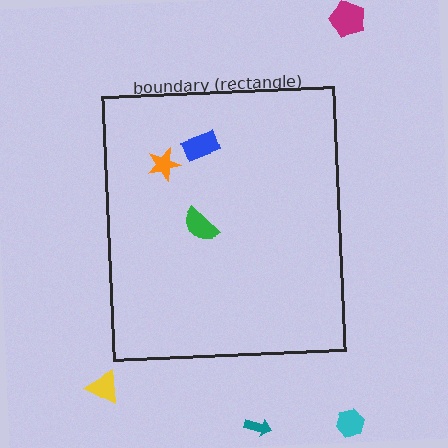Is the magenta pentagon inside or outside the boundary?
Outside.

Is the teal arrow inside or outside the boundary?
Outside.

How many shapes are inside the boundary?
3 inside, 4 outside.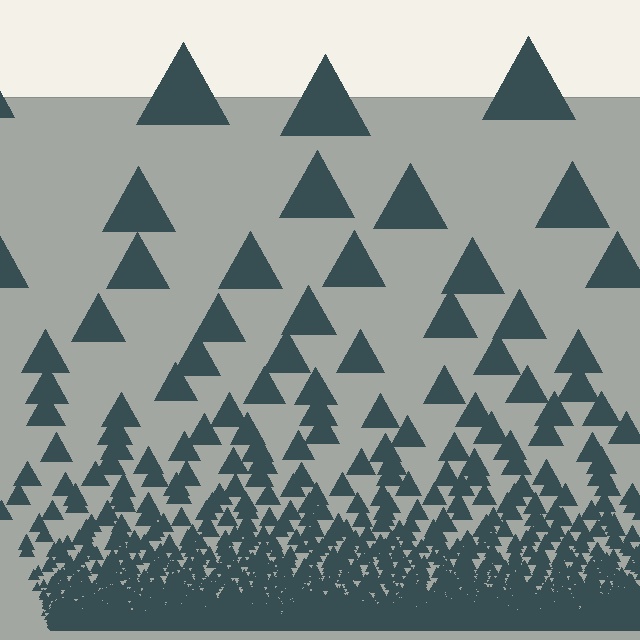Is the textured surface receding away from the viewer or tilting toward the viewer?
The surface appears to tilt toward the viewer. Texture elements get larger and sparser toward the top.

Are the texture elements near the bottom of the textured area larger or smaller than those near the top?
Smaller. The gradient is inverted — elements near the bottom are smaller and denser.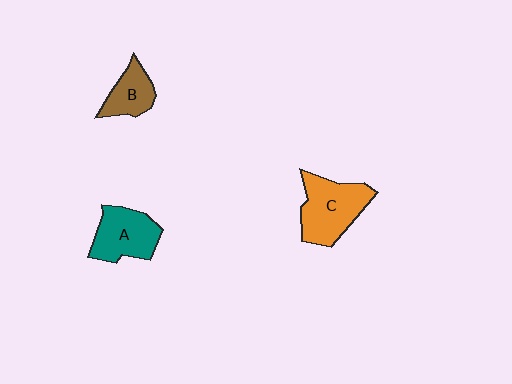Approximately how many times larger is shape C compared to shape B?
Approximately 1.8 times.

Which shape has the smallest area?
Shape B (brown).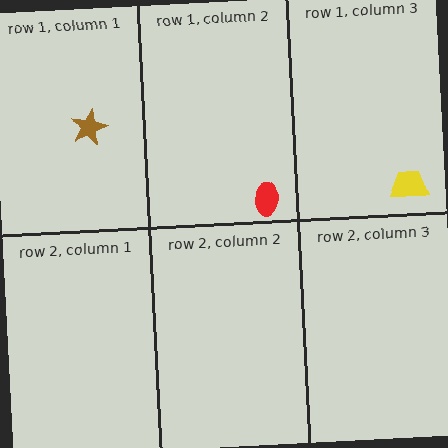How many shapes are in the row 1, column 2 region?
1.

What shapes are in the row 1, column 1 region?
The brown star.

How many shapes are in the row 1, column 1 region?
1.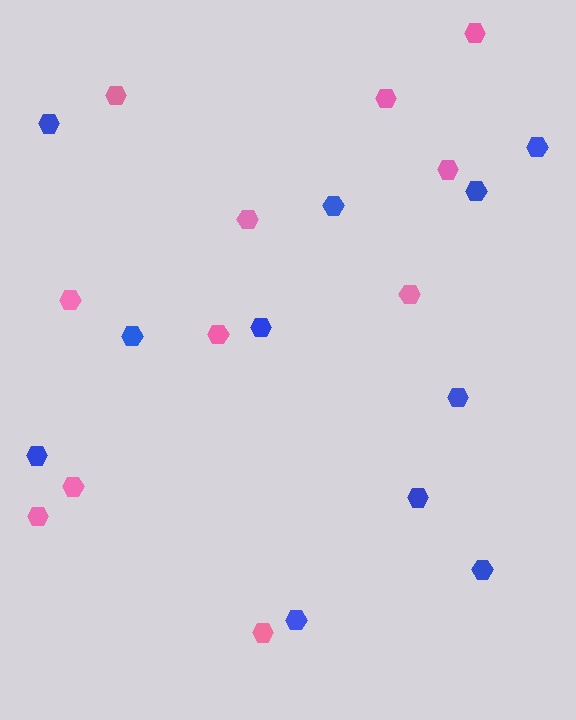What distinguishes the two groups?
There are 2 groups: one group of pink hexagons (11) and one group of blue hexagons (11).